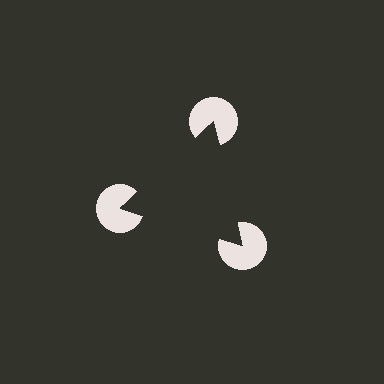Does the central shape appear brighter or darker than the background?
It typically appears slightly darker than the background, even though no actual brightness change is drawn.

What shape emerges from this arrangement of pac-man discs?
An illusory triangle — its edges are inferred from the aligned wedge cuts in the pac-man discs, not physically drawn.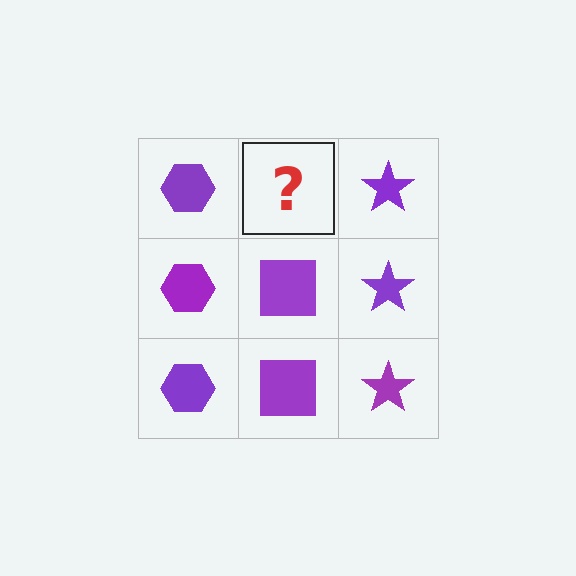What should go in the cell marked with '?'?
The missing cell should contain a purple square.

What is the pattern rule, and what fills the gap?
The rule is that each column has a consistent shape. The gap should be filled with a purple square.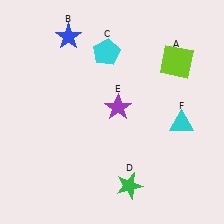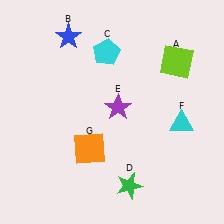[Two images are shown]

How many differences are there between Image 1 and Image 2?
There is 1 difference between the two images.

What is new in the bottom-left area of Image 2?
An orange square (G) was added in the bottom-left area of Image 2.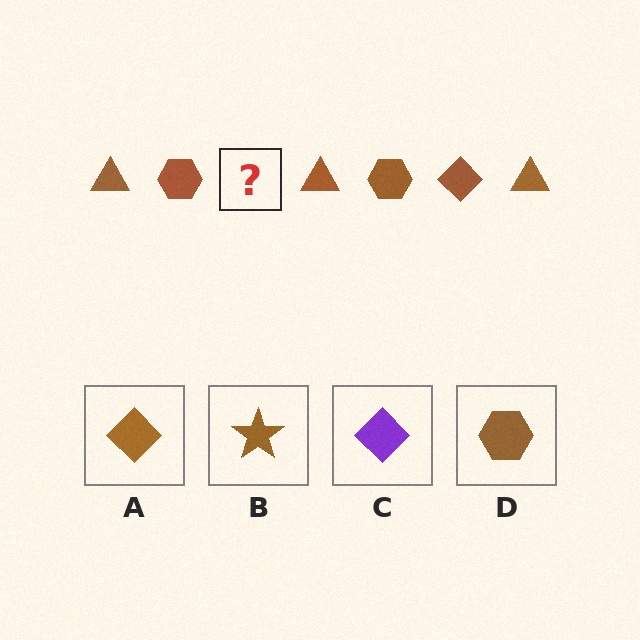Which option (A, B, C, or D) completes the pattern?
A.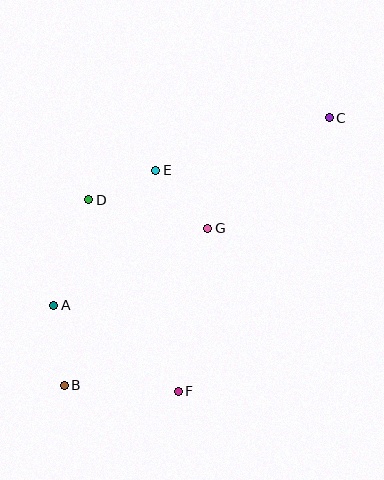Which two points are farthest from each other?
Points B and C are farthest from each other.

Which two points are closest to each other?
Points D and E are closest to each other.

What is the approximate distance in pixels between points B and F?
The distance between B and F is approximately 114 pixels.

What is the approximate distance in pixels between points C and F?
The distance between C and F is approximately 312 pixels.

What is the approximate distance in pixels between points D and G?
The distance between D and G is approximately 122 pixels.